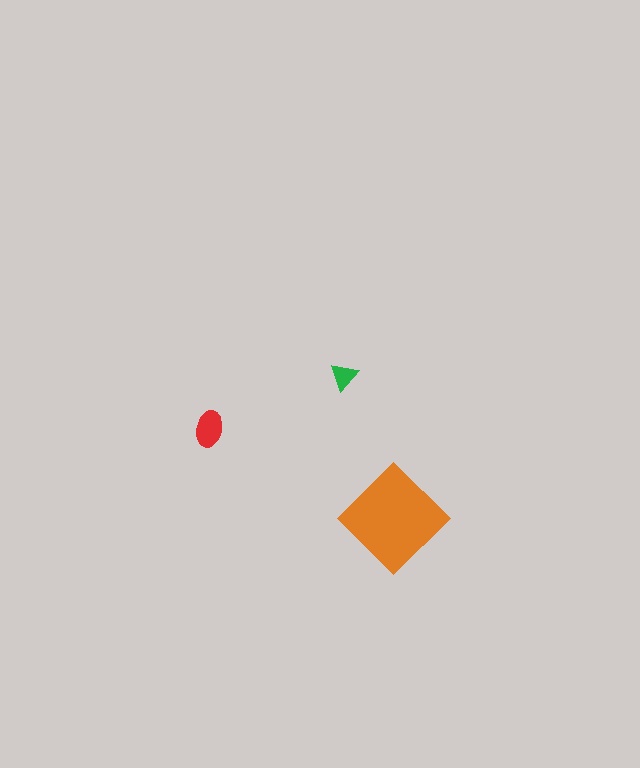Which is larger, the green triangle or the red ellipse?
The red ellipse.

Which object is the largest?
The orange diamond.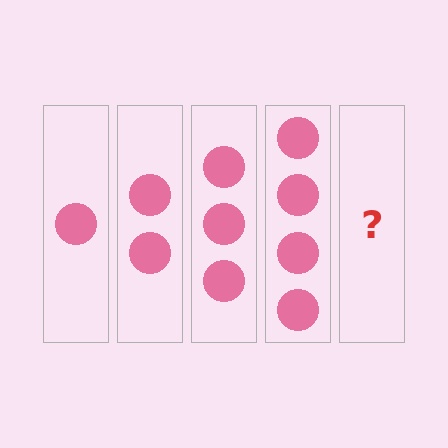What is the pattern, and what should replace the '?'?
The pattern is that each step adds one more circle. The '?' should be 5 circles.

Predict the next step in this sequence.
The next step is 5 circles.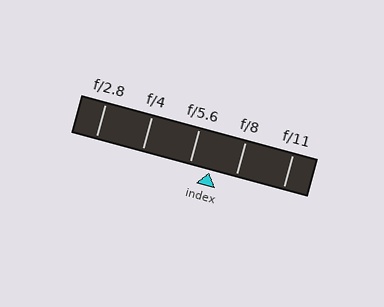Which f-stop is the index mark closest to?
The index mark is closest to f/5.6.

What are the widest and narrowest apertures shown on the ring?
The widest aperture shown is f/2.8 and the narrowest is f/11.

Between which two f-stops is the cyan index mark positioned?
The index mark is between f/5.6 and f/8.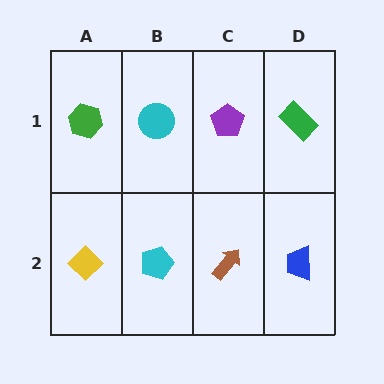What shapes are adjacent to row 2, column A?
A green hexagon (row 1, column A), a cyan pentagon (row 2, column B).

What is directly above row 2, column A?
A green hexagon.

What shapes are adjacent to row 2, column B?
A cyan circle (row 1, column B), a yellow diamond (row 2, column A), a brown arrow (row 2, column C).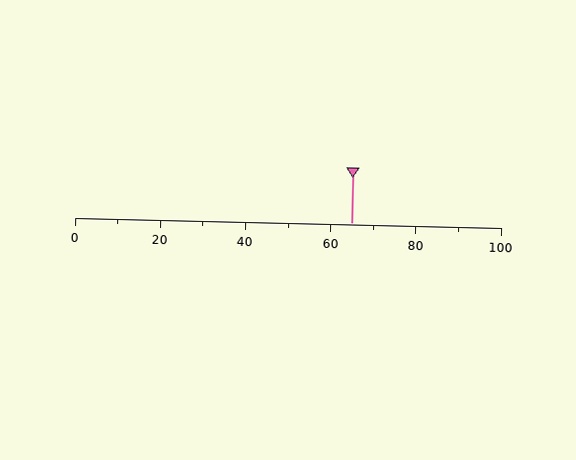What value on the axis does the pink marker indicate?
The marker indicates approximately 65.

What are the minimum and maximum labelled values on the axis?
The axis runs from 0 to 100.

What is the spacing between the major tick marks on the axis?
The major ticks are spaced 20 apart.